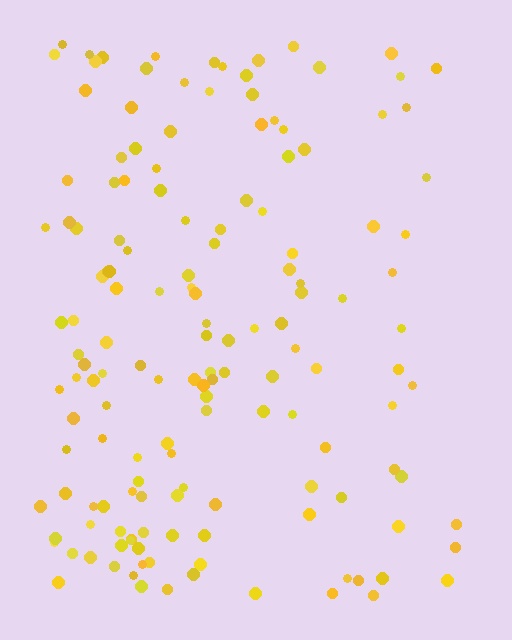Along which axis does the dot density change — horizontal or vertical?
Horizontal.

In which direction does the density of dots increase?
From right to left, with the left side densest.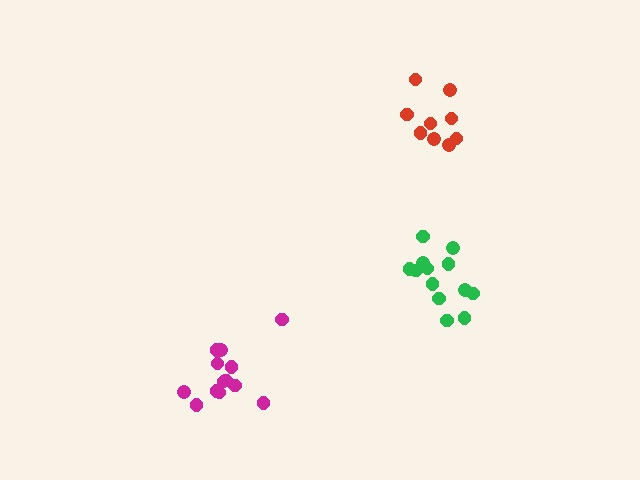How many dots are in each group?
Group 1: 13 dots, Group 2: 9 dots, Group 3: 13 dots (35 total).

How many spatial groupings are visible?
There are 3 spatial groupings.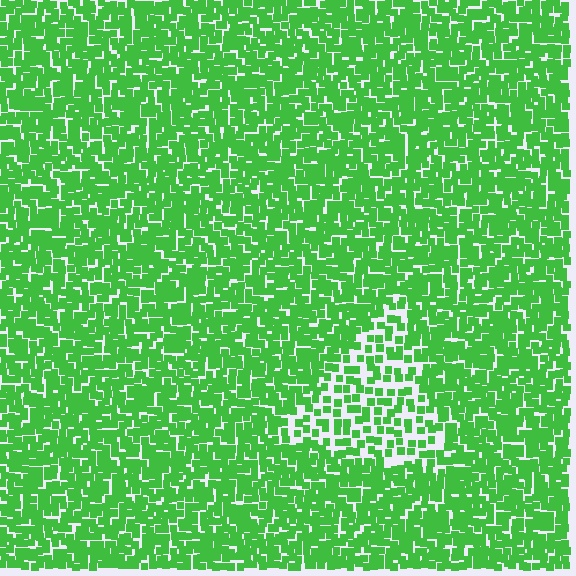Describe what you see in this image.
The image contains small green elements arranged at two different densities. A triangle-shaped region is visible where the elements are less densely packed than the surrounding area.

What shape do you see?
I see a triangle.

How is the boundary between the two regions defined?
The boundary is defined by a change in element density (approximately 2.0x ratio). All elements are the same color, size, and shape.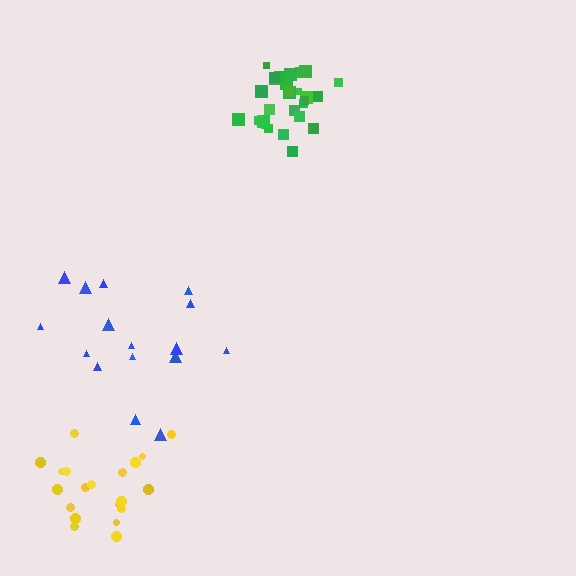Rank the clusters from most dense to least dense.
green, yellow, blue.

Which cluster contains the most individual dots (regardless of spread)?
Green (28).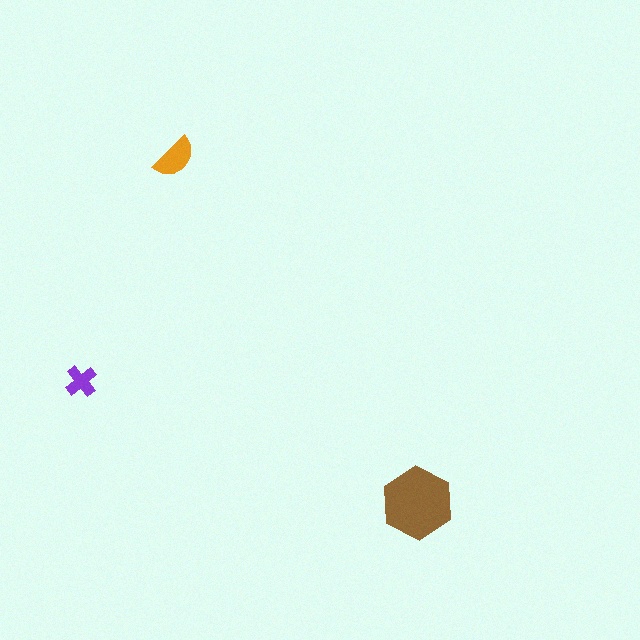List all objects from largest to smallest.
The brown hexagon, the orange semicircle, the purple cross.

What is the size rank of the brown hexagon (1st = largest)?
1st.